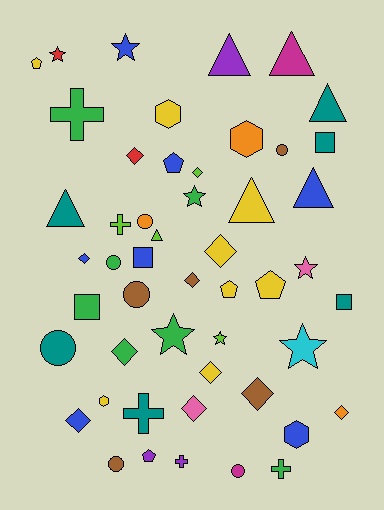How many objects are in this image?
There are 50 objects.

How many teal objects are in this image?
There are 6 teal objects.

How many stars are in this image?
There are 7 stars.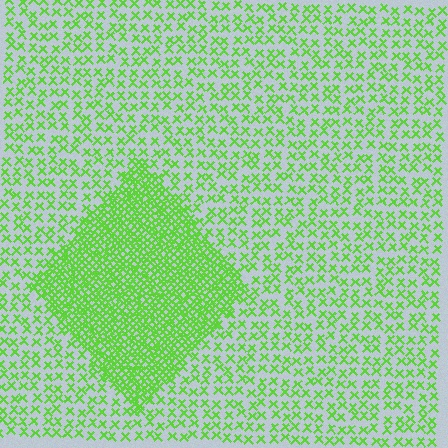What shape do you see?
I see a diamond.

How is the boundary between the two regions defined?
The boundary is defined by a change in element density (approximately 2.8x ratio). All elements are the same color, size, and shape.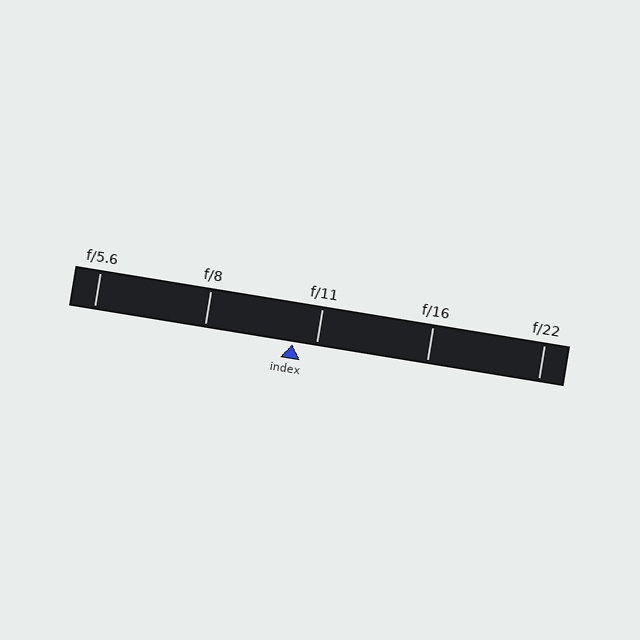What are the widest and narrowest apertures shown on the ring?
The widest aperture shown is f/5.6 and the narrowest is f/22.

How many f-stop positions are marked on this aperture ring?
There are 5 f-stop positions marked.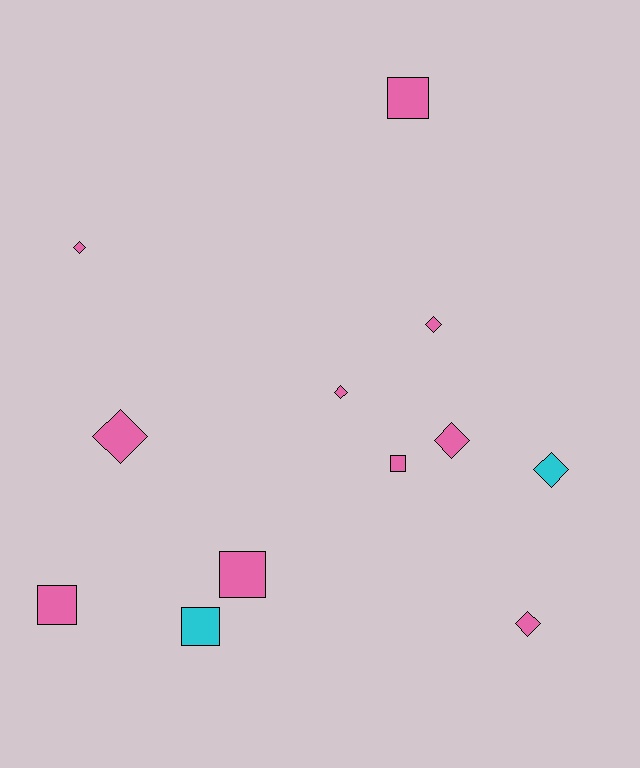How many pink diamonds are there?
There are 6 pink diamonds.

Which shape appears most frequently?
Diamond, with 7 objects.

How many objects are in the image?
There are 12 objects.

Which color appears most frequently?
Pink, with 10 objects.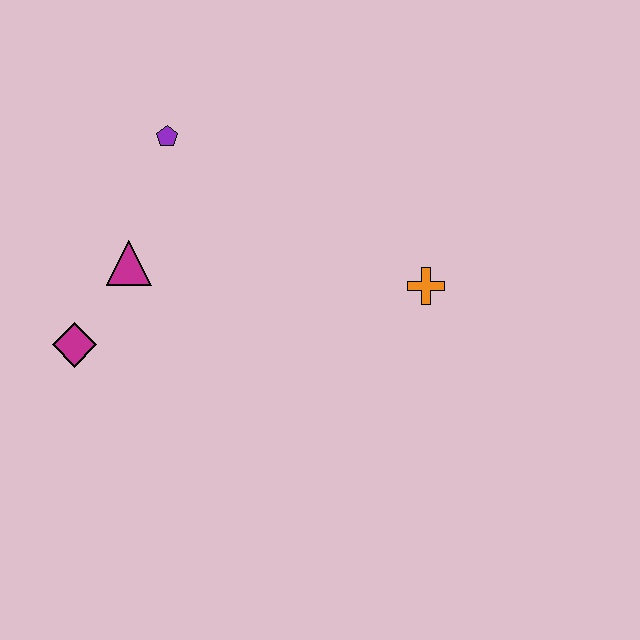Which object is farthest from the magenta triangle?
The orange cross is farthest from the magenta triangle.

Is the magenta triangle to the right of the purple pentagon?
No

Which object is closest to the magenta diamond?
The magenta triangle is closest to the magenta diamond.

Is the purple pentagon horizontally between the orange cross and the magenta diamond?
Yes